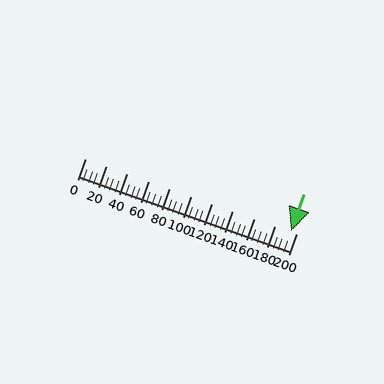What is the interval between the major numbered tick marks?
The major tick marks are spaced 20 units apart.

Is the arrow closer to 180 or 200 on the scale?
The arrow is closer to 200.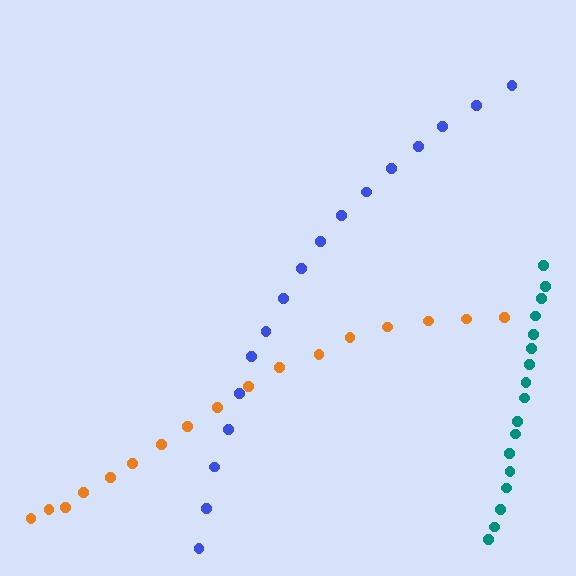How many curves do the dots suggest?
There are 3 distinct paths.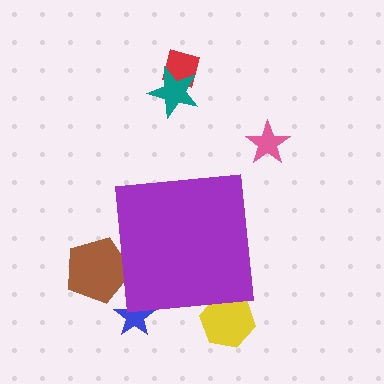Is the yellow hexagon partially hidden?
Yes, the yellow hexagon is partially hidden behind the purple square.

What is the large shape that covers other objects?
A purple square.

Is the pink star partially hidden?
No, the pink star is fully visible.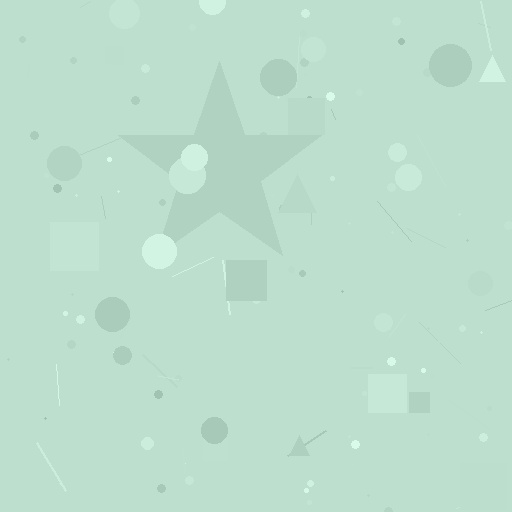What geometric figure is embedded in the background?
A star is embedded in the background.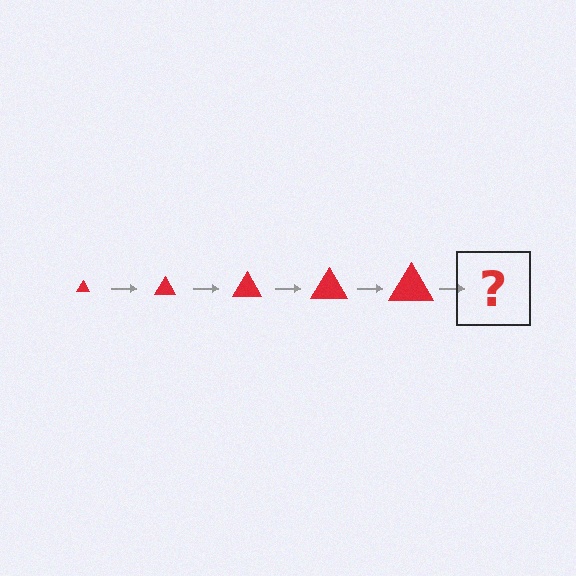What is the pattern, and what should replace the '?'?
The pattern is that the triangle gets progressively larger each step. The '?' should be a red triangle, larger than the previous one.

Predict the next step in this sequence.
The next step is a red triangle, larger than the previous one.